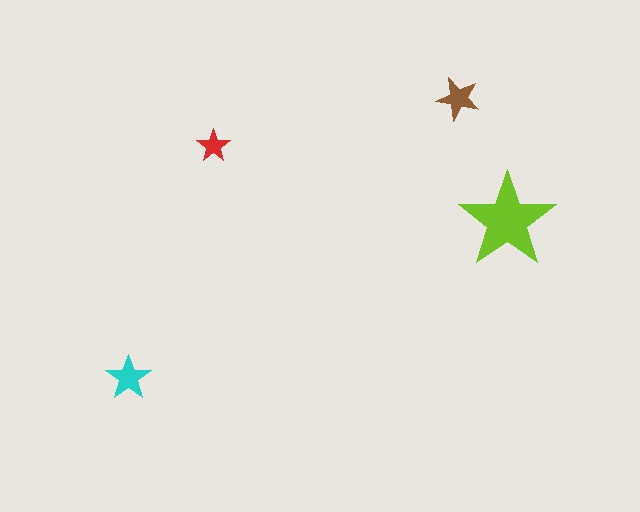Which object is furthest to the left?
The cyan star is leftmost.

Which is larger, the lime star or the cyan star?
The lime one.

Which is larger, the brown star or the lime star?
The lime one.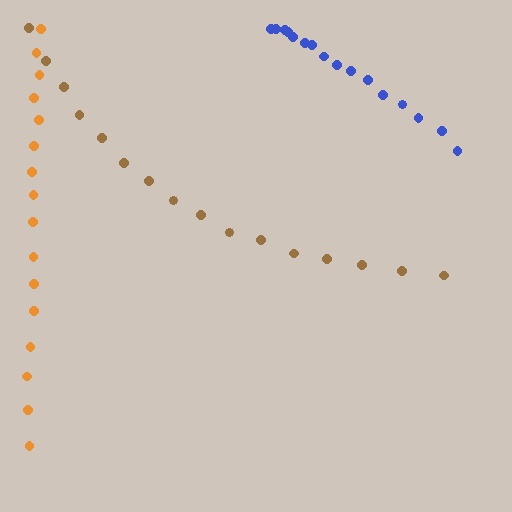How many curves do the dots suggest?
There are 3 distinct paths.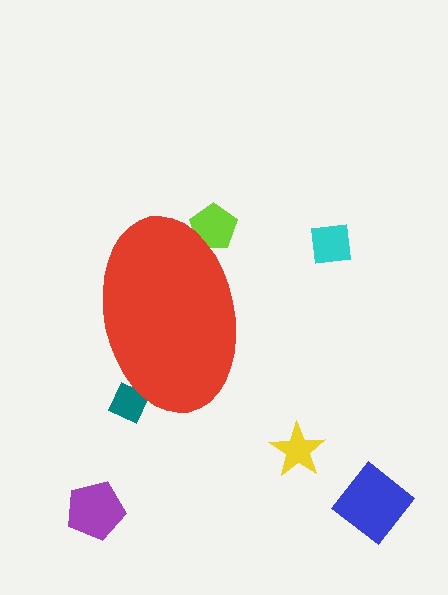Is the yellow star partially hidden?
No, the yellow star is fully visible.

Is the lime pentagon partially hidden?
Yes, the lime pentagon is partially hidden behind the red ellipse.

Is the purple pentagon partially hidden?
No, the purple pentagon is fully visible.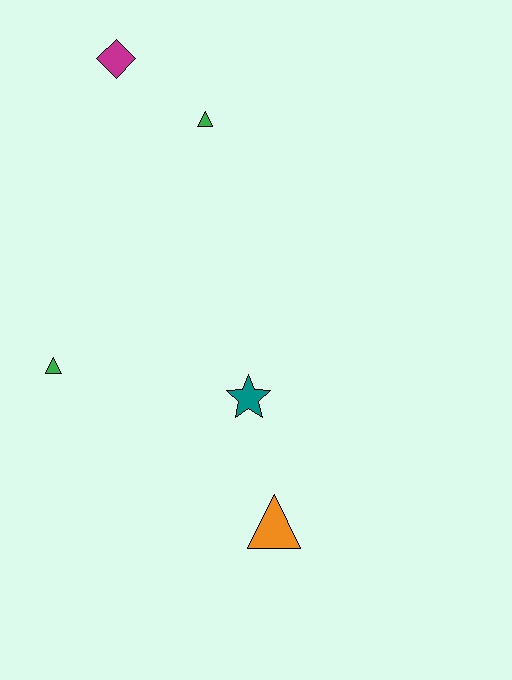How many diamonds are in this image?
There is 1 diamond.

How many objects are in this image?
There are 5 objects.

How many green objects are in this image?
There are 2 green objects.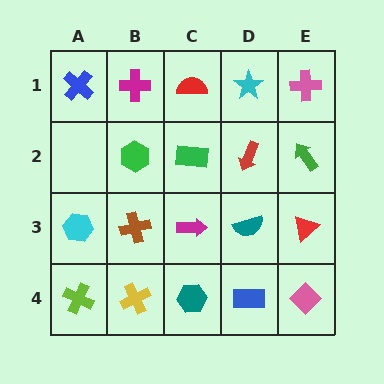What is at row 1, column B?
A magenta cross.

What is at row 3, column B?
A brown cross.